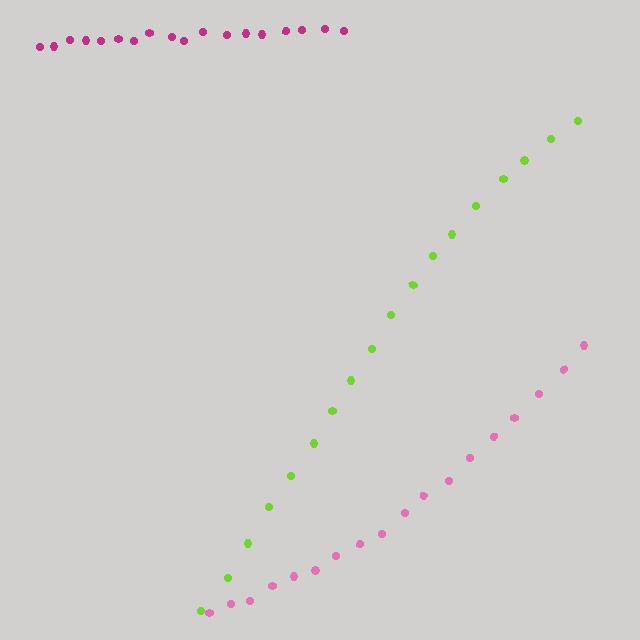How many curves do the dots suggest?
There are 3 distinct paths.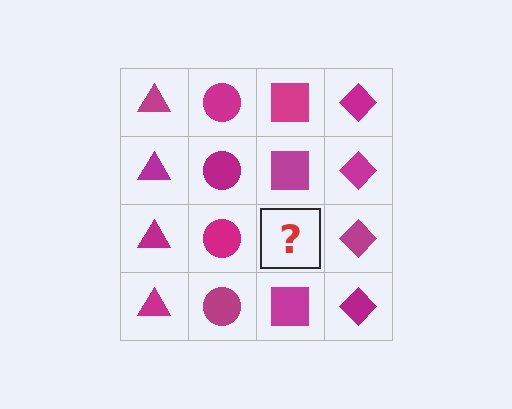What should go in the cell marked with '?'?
The missing cell should contain a magenta square.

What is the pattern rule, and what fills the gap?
The rule is that each column has a consistent shape. The gap should be filled with a magenta square.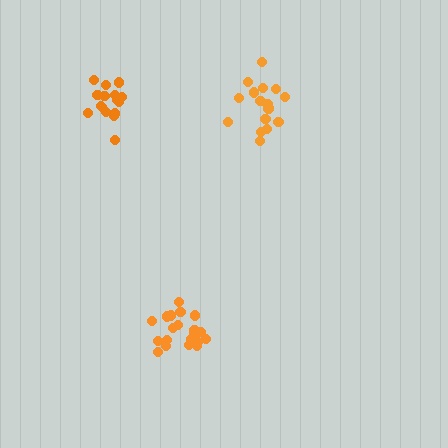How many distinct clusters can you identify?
There are 3 distinct clusters.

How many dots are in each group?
Group 1: 16 dots, Group 2: 20 dots, Group 3: 16 dots (52 total).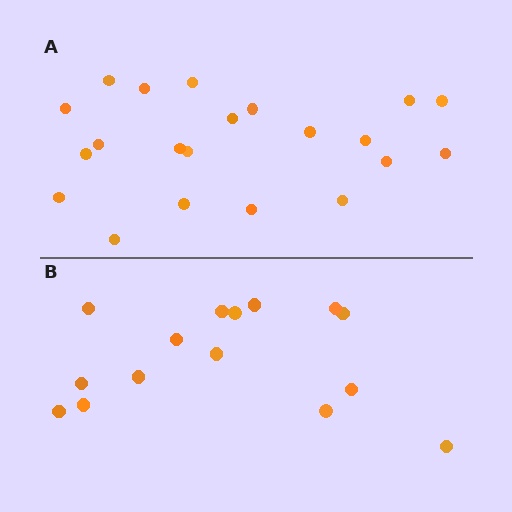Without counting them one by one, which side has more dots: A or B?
Region A (the top region) has more dots.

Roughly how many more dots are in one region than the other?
Region A has about 6 more dots than region B.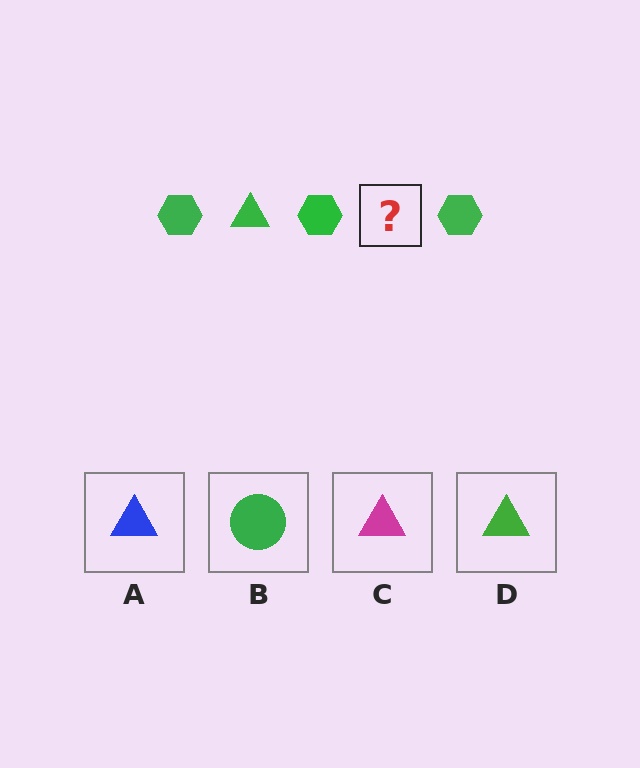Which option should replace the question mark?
Option D.